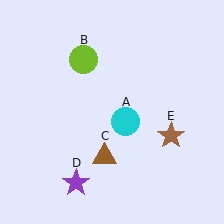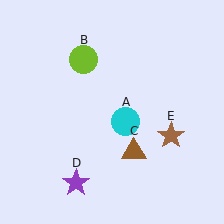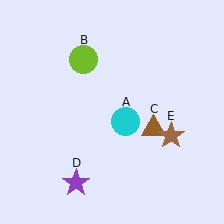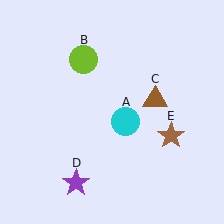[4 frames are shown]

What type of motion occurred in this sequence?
The brown triangle (object C) rotated counterclockwise around the center of the scene.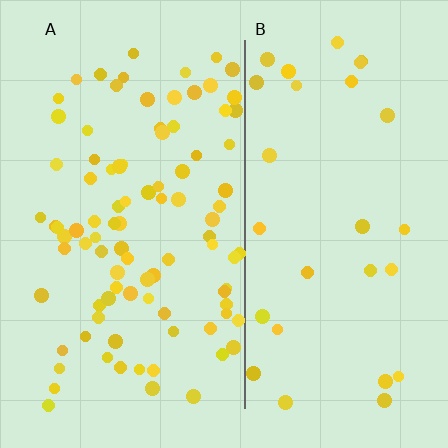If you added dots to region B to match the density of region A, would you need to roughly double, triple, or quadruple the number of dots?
Approximately triple.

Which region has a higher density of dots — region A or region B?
A (the left).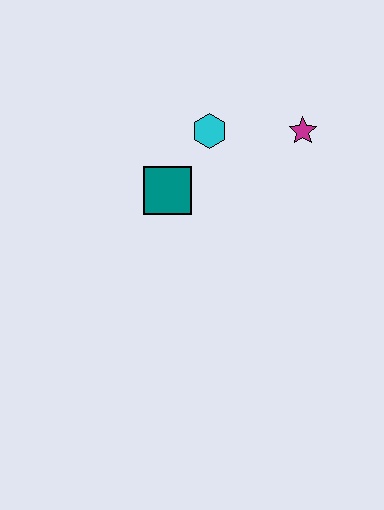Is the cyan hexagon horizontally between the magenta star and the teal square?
Yes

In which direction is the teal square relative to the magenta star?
The teal square is to the left of the magenta star.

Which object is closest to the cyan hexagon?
The teal square is closest to the cyan hexagon.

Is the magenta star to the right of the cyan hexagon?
Yes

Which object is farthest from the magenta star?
The teal square is farthest from the magenta star.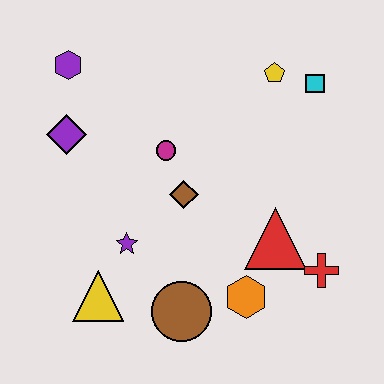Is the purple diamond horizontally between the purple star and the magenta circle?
No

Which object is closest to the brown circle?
The orange hexagon is closest to the brown circle.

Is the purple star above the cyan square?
No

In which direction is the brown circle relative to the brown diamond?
The brown circle is below the brown diamond.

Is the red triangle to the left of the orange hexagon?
No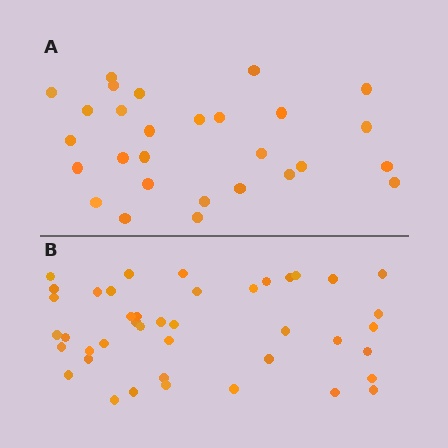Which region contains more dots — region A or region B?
Region B (the bottom region) has more dots.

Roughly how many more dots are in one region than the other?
Region B has approximately 15 more dots than region A.